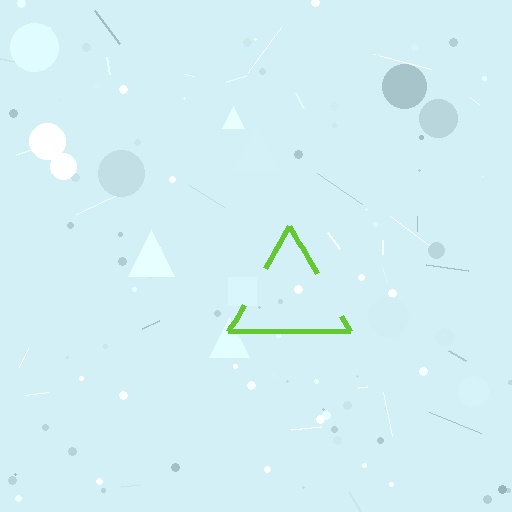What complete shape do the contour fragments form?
The contour fragments form a triangle.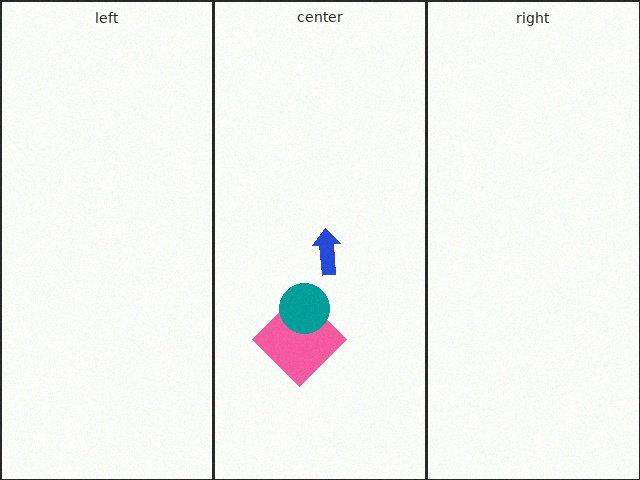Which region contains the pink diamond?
The center region.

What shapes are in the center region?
The blue arrow, the pink diamond, the teal circle.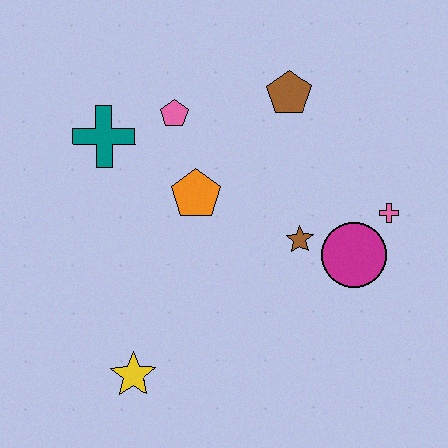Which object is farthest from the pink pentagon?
The yellow star is farthest from the pink pentagon.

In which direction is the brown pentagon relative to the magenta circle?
The brown pentagon is above the magenta circle.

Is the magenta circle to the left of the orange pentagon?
No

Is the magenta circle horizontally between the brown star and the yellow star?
No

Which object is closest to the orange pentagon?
The pink pentagon is closest to the orange pentagon.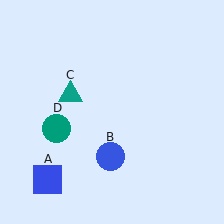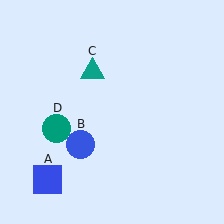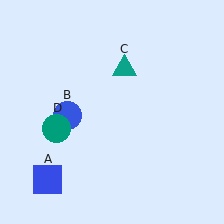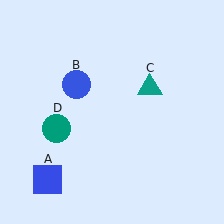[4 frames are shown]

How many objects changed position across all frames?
2 objects changed position: blue circle (object B), teal triangle (object C).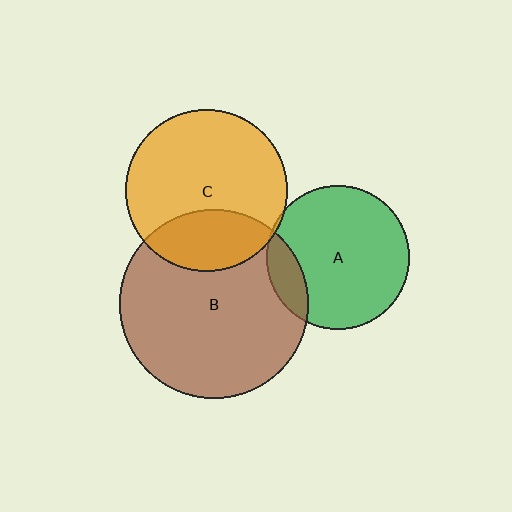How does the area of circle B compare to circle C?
Approximately 1.4 times.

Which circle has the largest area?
Circle B (brown).